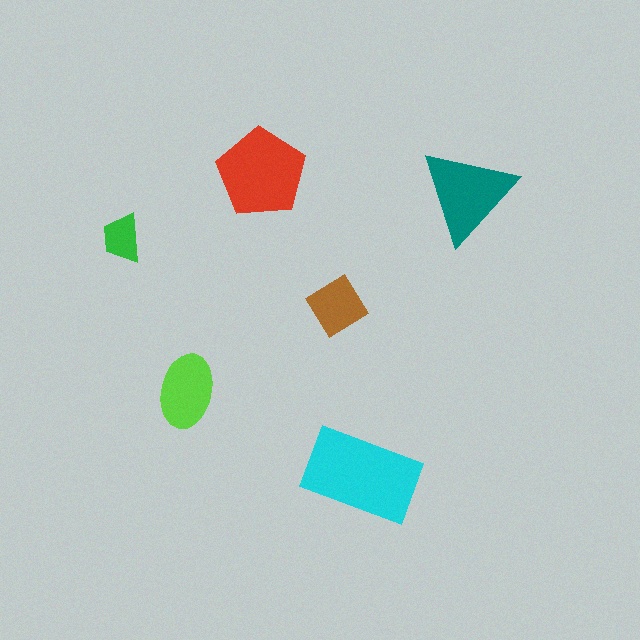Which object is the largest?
The cyan rectangle.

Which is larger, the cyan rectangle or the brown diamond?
The cyan rectangle.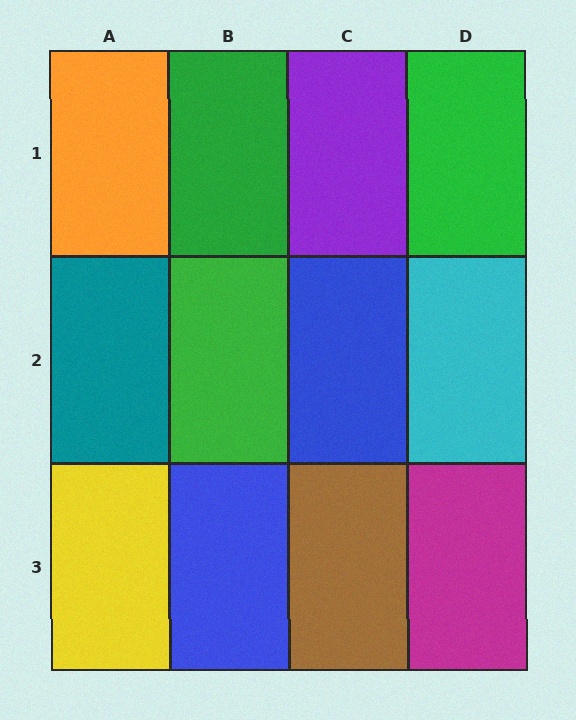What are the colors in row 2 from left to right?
Teal, green, blue, cyan.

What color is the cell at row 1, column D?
Green.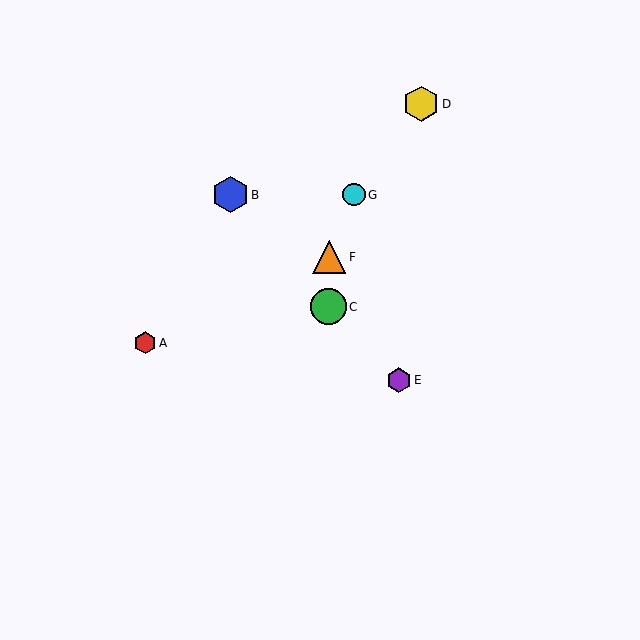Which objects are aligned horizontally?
Objects B, G are aligned horizontally.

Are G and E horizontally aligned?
No, G is at y≈195 and E is at y≈380.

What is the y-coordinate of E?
Object E is at y≈380.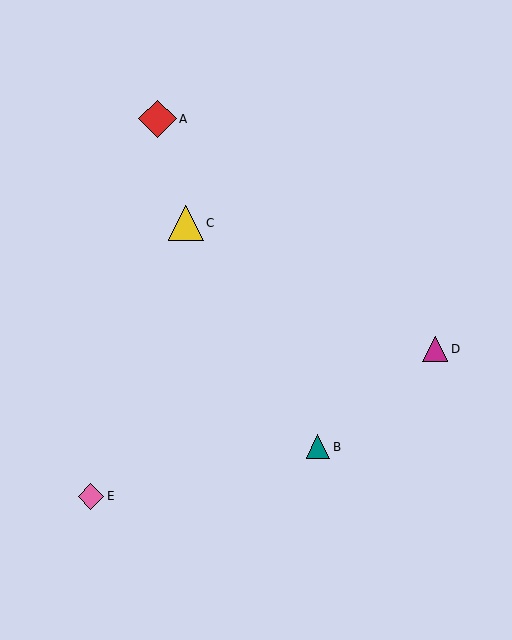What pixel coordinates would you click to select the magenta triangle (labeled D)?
Click at (435, 349) to select the magenta triangle D.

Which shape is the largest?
The red diamond (labeled A) is the largest.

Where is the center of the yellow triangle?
The center of the yellow triangle is at (186, 223).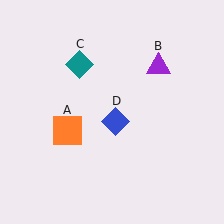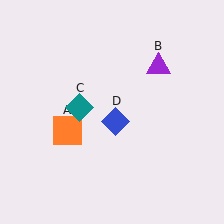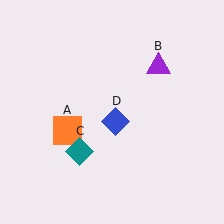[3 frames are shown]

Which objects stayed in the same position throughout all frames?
Orange square (object A) and purple triangle (object B) and blue diamond (object D) remained stationary.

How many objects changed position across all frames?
1 object changed position: teal diamond (object C).